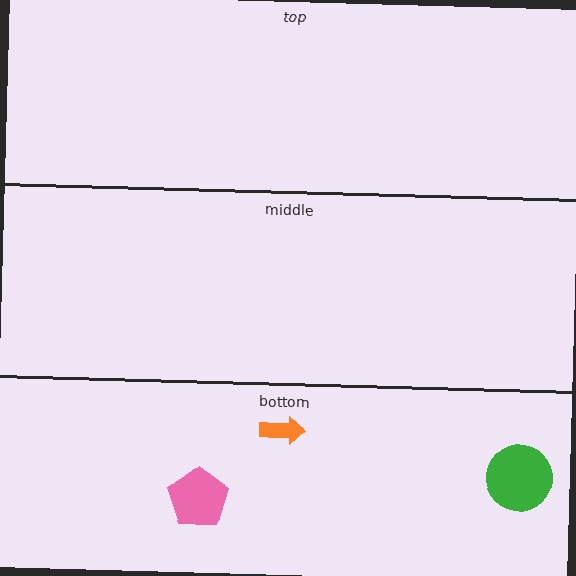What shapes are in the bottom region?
The orange arrow, the pink pentagon, the green circle.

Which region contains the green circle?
The bottom region.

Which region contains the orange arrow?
The bottom region.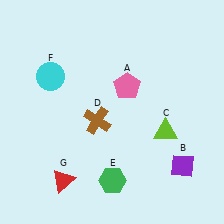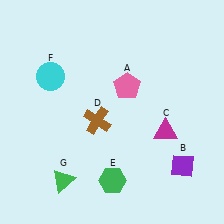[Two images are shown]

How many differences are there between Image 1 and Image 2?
There are 2 differences between the two images.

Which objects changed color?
C changed from lime to magenta. G changed from red to green.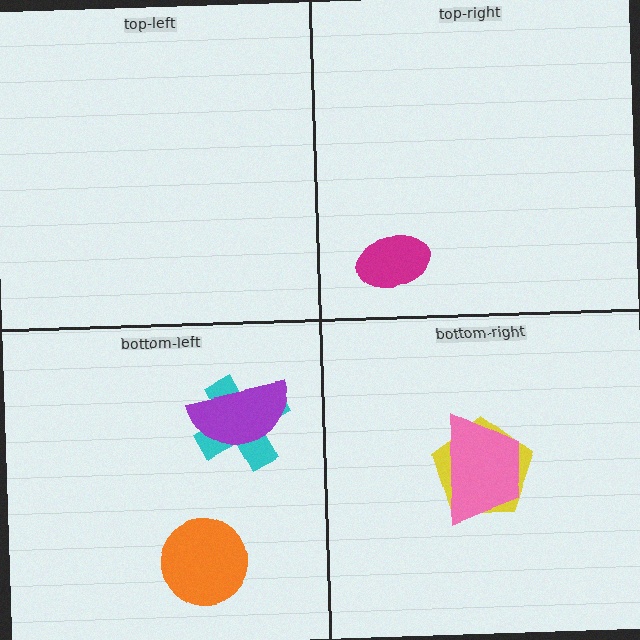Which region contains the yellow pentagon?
The bottom-right region.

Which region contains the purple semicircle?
The bottom-left region.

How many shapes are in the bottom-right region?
2.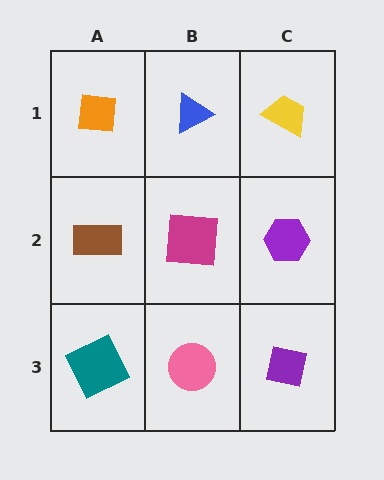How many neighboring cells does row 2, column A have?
3.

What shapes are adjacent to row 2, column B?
A blue triangle (row 1, column B), a pink circle (row 3, column B), a brown rectangle (row 2, column A), a purple hexagon (row 2, column C).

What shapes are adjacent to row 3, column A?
A brown rectangle (row 2, column A), a pink circle (row 3, column B).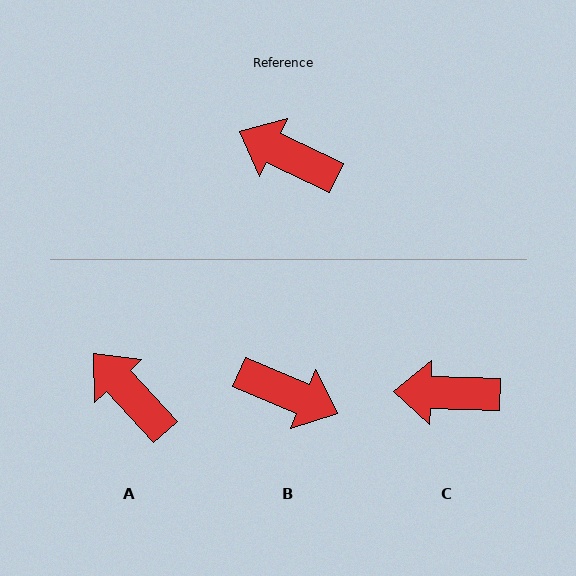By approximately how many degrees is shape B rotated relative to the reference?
Approximately 177 degrees clockwise.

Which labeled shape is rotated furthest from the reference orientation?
B, about 177 degrees away.